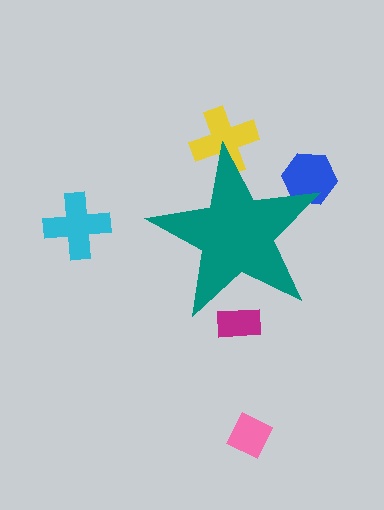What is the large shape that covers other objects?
A teal star.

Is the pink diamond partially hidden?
No, the pink diamond is fully visible.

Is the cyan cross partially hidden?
No, the cyan cross is fully visible.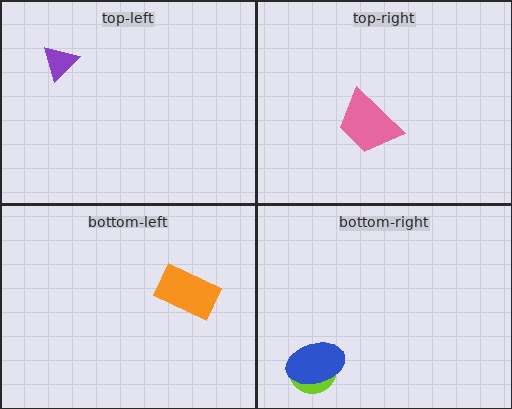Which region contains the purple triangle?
The top-left region.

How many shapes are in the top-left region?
1.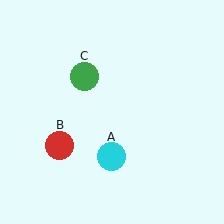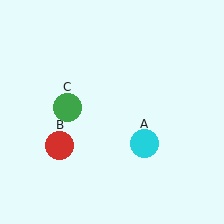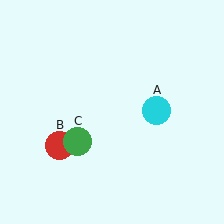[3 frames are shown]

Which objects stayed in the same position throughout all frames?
Red circle (object B) remained stationary.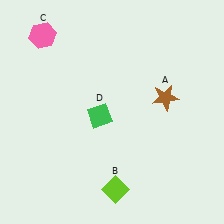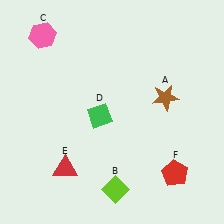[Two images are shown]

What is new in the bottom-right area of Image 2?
A red pentagon (F) was added in the bottom-right area of Image 2.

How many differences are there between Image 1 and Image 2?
There are 2 differences between the two images.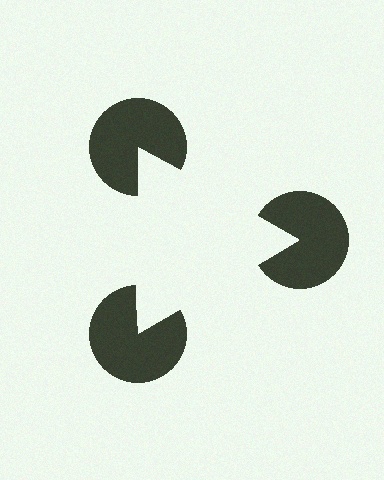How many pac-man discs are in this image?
There are 3 — one at each vertex of the illusory triangle.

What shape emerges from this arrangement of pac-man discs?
An illusory triangle — its edges are inferred from the aligned wedge cuts in the pac-man discs, not physically drawn.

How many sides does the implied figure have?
3 sides.